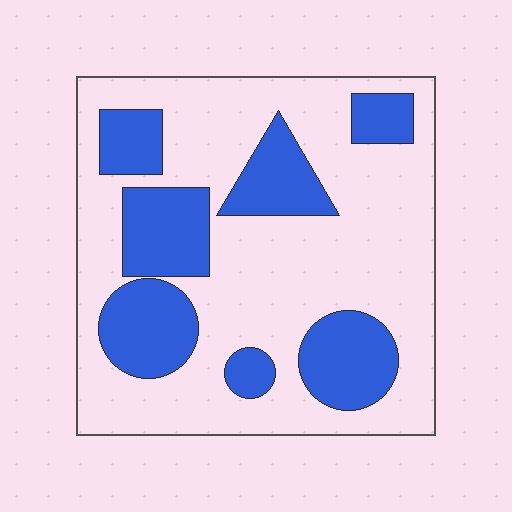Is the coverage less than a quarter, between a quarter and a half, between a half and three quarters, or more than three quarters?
Between a quarter and a half.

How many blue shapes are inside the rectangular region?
7.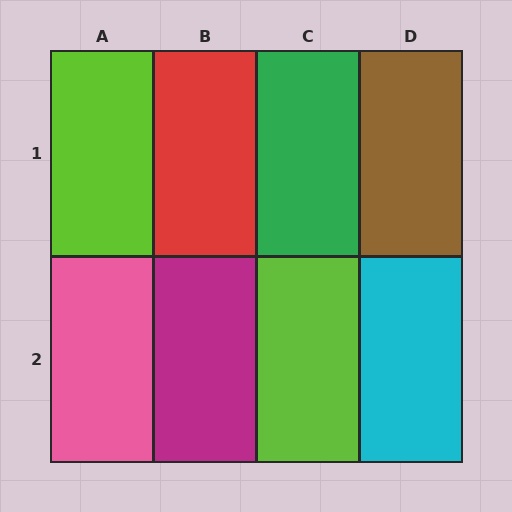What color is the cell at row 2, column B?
Magenta.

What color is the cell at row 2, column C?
Lime.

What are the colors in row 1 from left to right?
Lime, red, green, brown.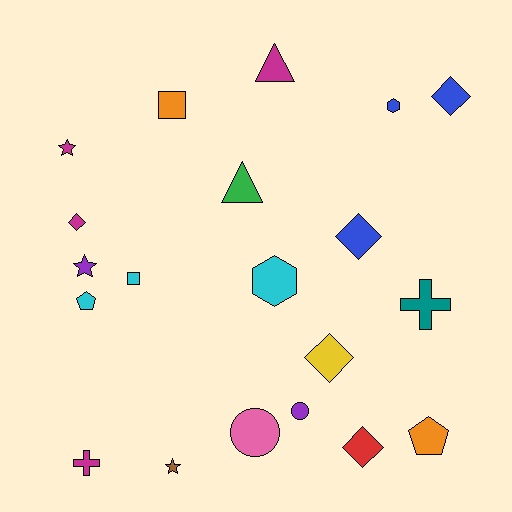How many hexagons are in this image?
There are 2 hexagons.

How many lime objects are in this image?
There are no lime objects.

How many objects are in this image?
There are 20 objects.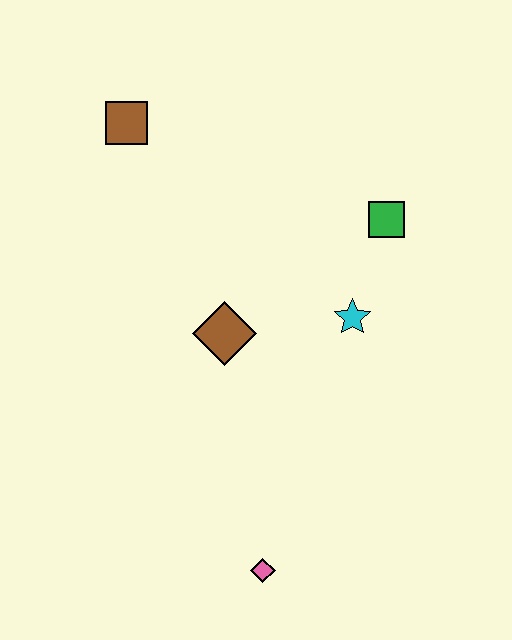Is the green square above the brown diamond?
Yes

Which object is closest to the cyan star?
The green square is closest to the cyan star.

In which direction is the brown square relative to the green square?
The brown square is to the left of the green square.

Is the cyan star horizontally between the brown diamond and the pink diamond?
No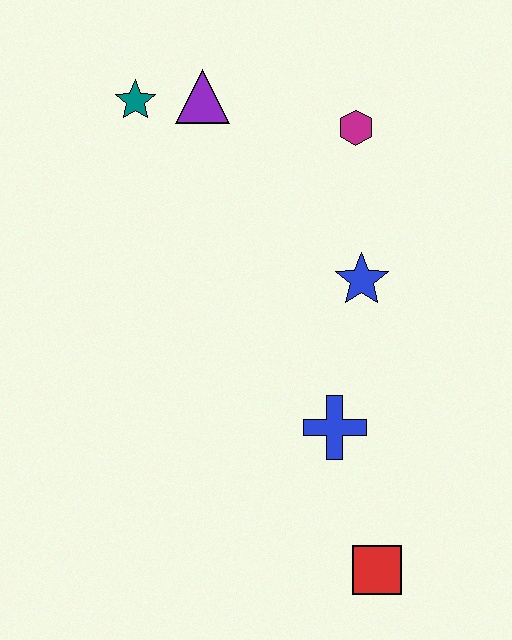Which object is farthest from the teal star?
The red square is farthest from the teal star.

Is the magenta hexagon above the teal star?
No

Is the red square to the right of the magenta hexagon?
Yes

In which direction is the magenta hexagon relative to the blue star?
The magenta hexagon is above the blue star.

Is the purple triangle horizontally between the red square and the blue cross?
No